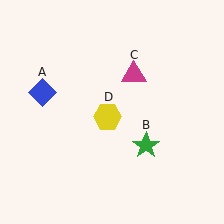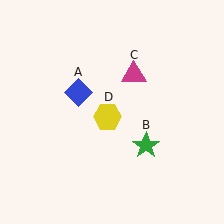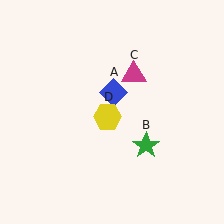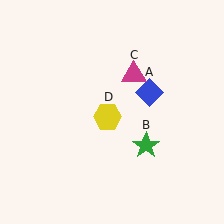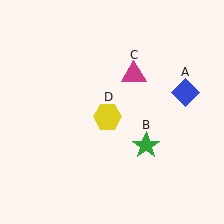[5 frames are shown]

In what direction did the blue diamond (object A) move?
The blue diamond (object A) moved right.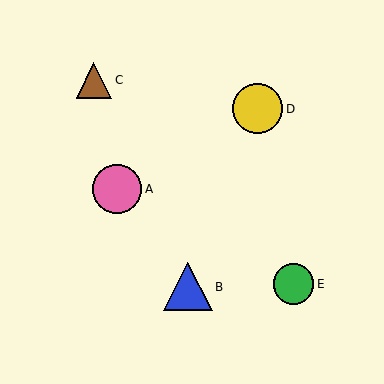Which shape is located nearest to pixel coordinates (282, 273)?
The green circle (labeled E) at (294, 284) is nearest to that location.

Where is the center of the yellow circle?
The center of the yellow circle is at (257, 109).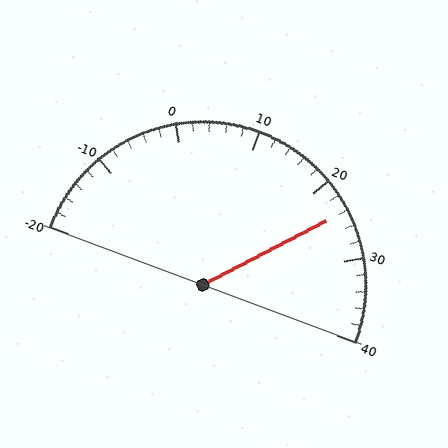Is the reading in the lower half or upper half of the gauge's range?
The reading is in the upper half of the range (-20 to 40).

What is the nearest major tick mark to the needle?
The nearest major tick mark is 20.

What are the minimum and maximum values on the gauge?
The gauge ranges from -20 to 40.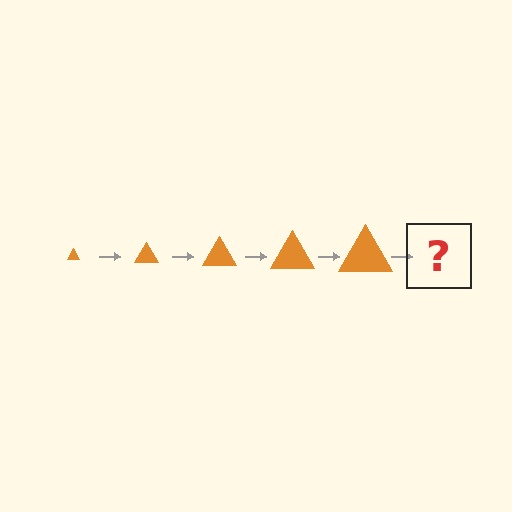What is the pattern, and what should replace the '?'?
The pattern is that the triangle gets progressively larger each step. The '?' should be an orange triangle, larger than the previous one.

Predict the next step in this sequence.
The next step is an orange triangle, larger than the previous one.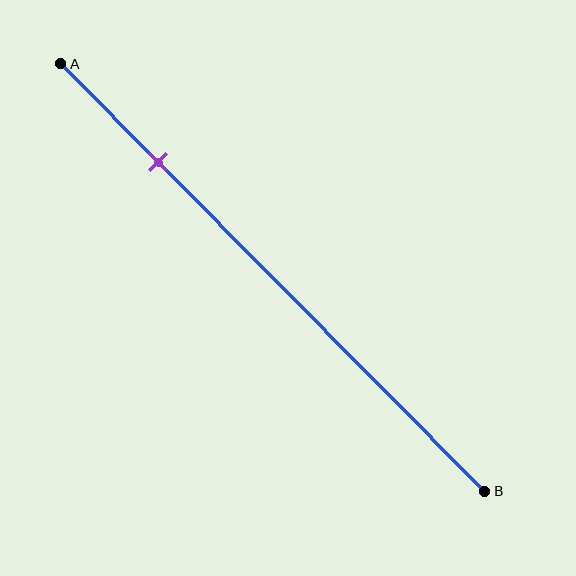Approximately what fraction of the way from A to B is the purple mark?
The purple mark is approximately 25% of the way from A to B.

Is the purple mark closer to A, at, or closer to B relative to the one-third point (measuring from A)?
The purple mark is closer to point A than the one-third point of segment AB.